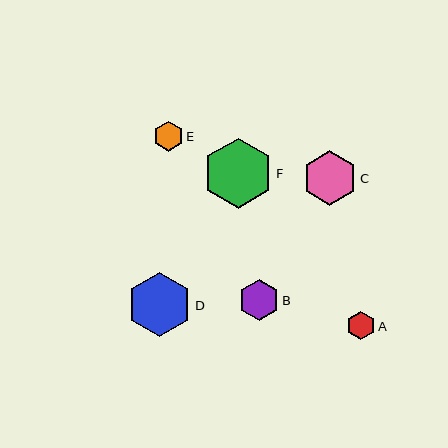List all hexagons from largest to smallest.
From largest to smallest: F, D, C, B, E, A.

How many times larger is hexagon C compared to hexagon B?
Hexagon C is approximately 1.3 times the size of hexagon B.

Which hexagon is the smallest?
Hexagon A is the smallest with a size of approximately 28 pixels.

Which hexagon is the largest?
Hexagon F is the largest with a size of approximately 70 pixels.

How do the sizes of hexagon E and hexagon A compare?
Hexagon E and hexagon A are approximately the same size.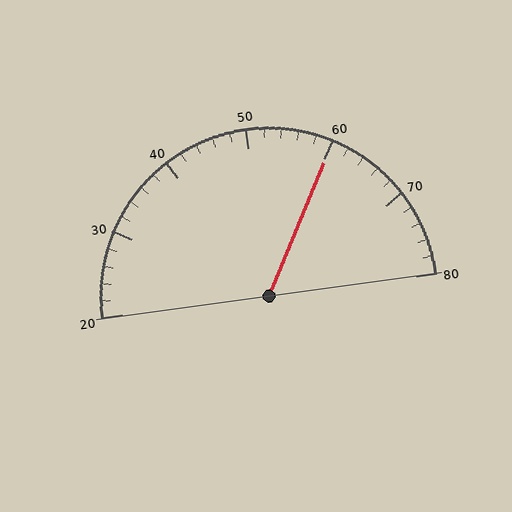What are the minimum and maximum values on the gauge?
The gauge ranges from 20 to 80.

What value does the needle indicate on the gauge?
The needle indicates approximately 60.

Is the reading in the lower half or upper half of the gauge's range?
The reading is in the upper half of the range (20 to 80).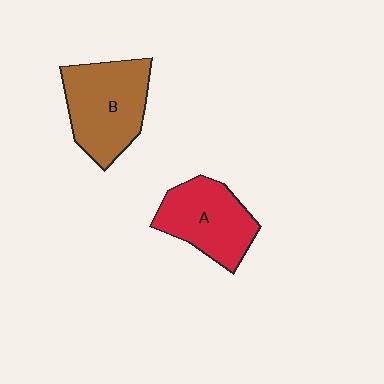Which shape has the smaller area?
Shape A (red).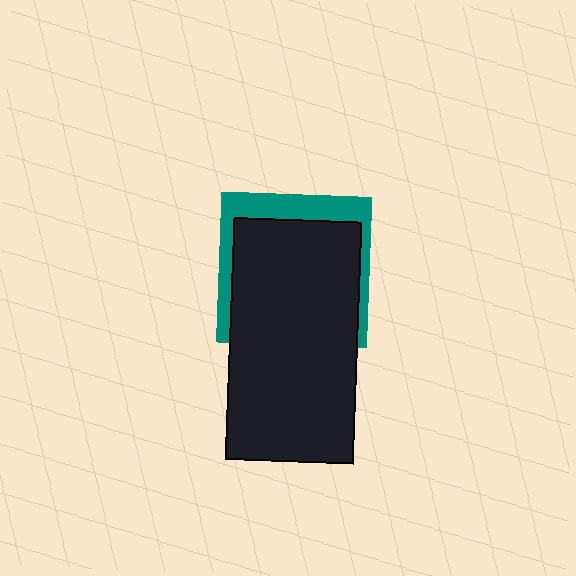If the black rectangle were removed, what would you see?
You would see the complete teal square.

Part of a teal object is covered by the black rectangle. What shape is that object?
It is a square.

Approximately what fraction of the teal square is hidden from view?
Roughly 70% of the teal square is hidden behind the black rectangle.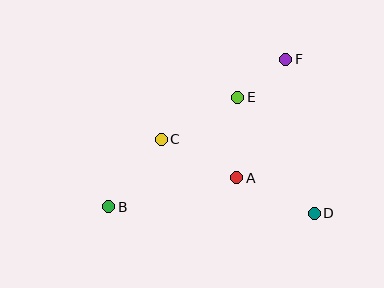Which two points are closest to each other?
Points E and F are closest to each other.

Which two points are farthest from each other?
Points B and F are farthest from each other.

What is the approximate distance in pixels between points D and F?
The distance between D and F is approximately 157 pixels.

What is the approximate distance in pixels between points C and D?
The distance between C and D is approximately 170 pixels.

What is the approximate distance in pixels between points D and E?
The distance between D and E is approximately 139 pixels.